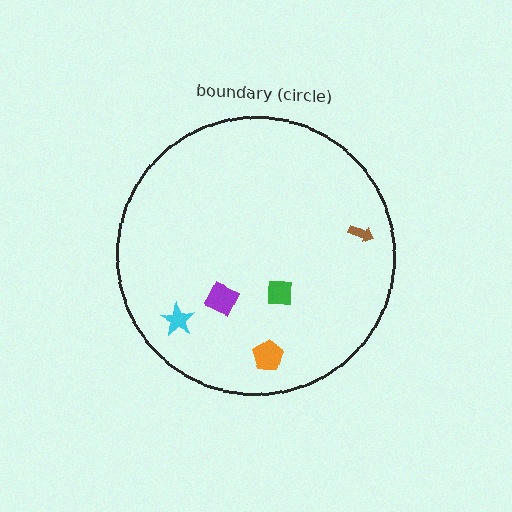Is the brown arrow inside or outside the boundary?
Inside.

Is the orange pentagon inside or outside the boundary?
Inside.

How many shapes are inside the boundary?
5 inside, 0 outside.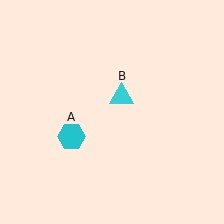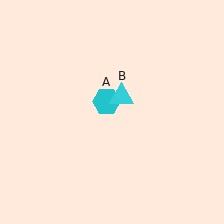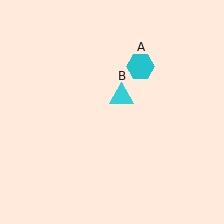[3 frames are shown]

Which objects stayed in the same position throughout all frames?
Cyan triangle (object B) remained stationary.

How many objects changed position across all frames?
1 object changed position: cyan hexagon (object A).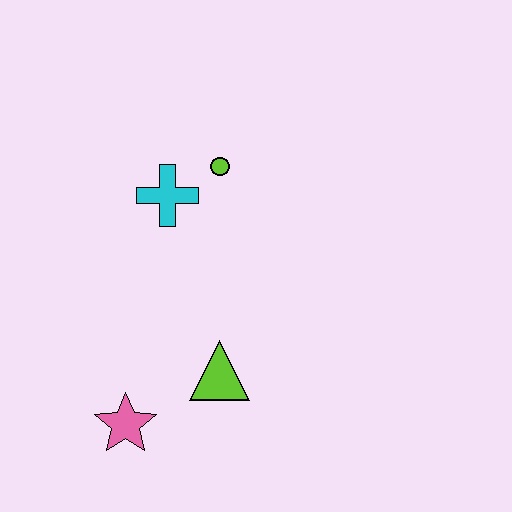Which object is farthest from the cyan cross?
The pink star is farthest from the cyan cross.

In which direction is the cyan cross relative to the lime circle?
The cyan cross is to the left of the lime circle.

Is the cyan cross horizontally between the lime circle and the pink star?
Yes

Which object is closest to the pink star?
The lime triangle is closest to the pink star.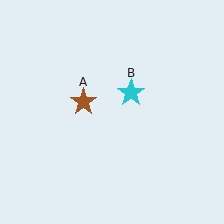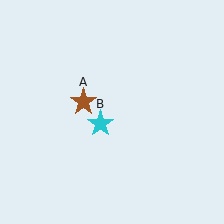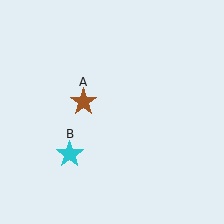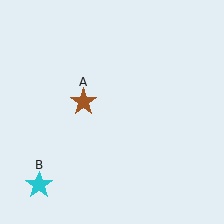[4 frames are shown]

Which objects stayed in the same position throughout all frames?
Brown star (object A) remained stationary.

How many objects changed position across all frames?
1 object changed position: cyan star (object B).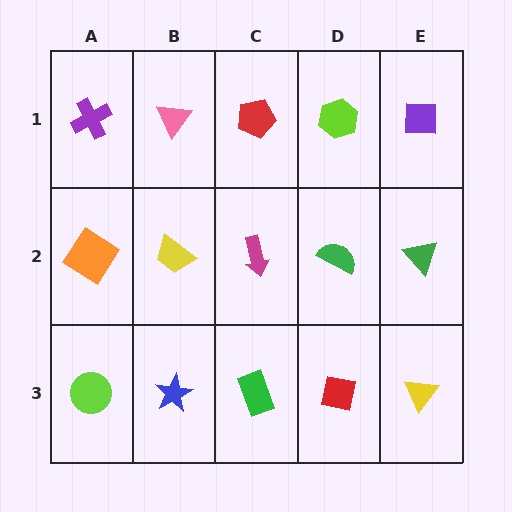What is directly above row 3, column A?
An orange diamond.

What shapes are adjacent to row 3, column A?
An orange diamond (row 2, column A), a blue star (row 3, column B).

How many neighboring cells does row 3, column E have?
2.